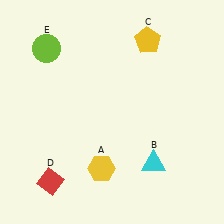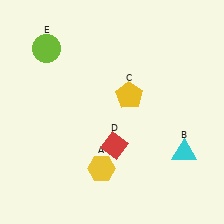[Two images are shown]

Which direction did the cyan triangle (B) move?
The cyan triangle (B) moved right.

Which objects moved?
The objects that moved are: the cyan triangle (B), the yellow pentagon (C), the red diamond (D).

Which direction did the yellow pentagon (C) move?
The yellow pentagon (C) moved down.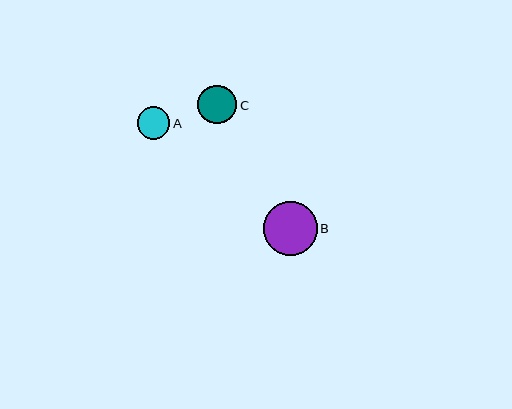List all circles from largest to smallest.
From largest to smallest: B, C, A.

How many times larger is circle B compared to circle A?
Circle B is approximately 1.7 times the size of circle A.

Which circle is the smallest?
Circle A is the smallest with a size of approximately 33 pixels.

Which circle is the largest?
Circle B is the largest with a size of approximately 54 pixels.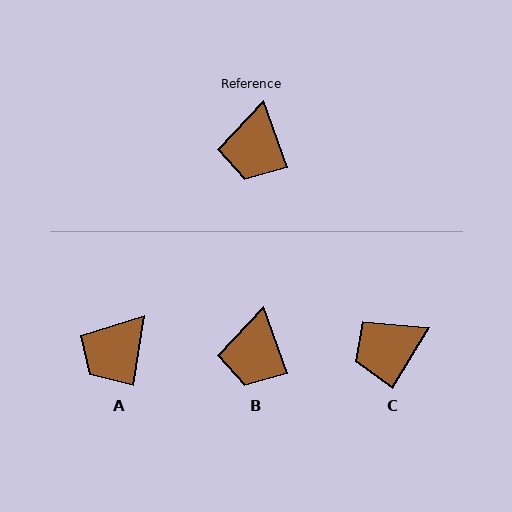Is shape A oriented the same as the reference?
No, it is off by about 29 degrees.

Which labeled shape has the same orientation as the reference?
B.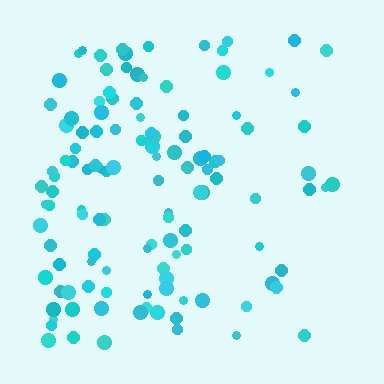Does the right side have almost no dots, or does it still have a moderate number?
Still a moderate number, just noticeably fewer than the left.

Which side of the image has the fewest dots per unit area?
The right.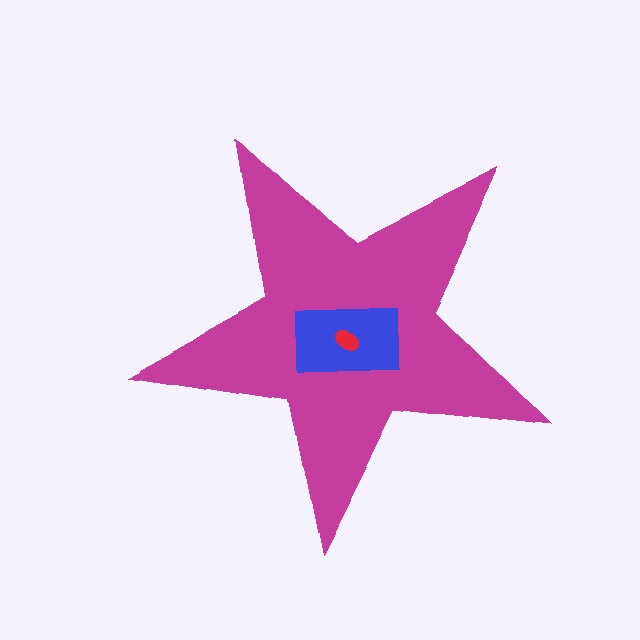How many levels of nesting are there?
3.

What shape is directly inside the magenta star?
The blue rectangle.